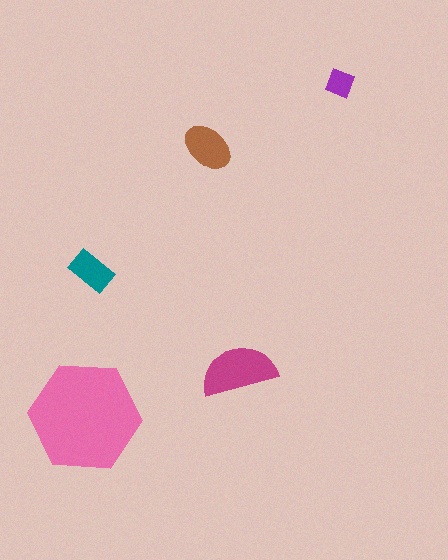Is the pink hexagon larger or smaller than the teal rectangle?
Larger.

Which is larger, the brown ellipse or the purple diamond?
The brown ellipse.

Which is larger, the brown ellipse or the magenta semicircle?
The magenta semicircle.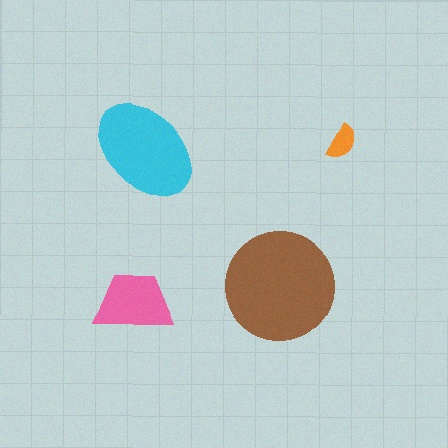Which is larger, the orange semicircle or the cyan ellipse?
The cyan ellipse.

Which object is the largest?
The brown circle.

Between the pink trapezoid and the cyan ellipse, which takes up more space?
The cyan ellipse.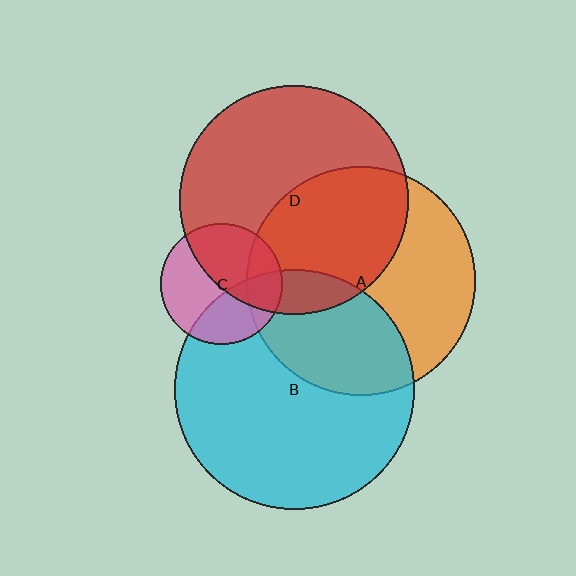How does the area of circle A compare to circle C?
Approximately 3.6 times.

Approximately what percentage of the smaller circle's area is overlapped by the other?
Approximately 35%.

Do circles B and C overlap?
Yes.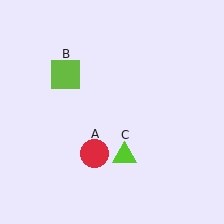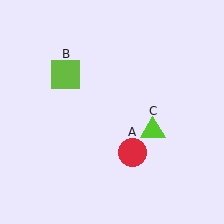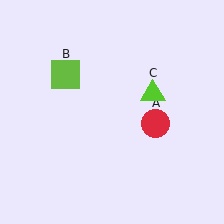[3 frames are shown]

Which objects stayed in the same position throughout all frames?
Lime square (object B) remained stationary.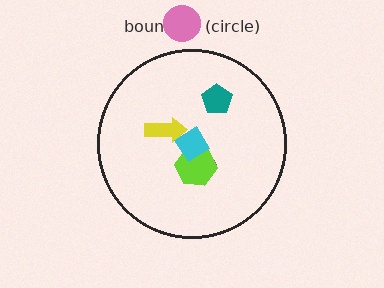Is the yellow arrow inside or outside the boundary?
Inside.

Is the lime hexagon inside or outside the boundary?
Inside.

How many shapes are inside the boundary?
5 inside, 1 outside.